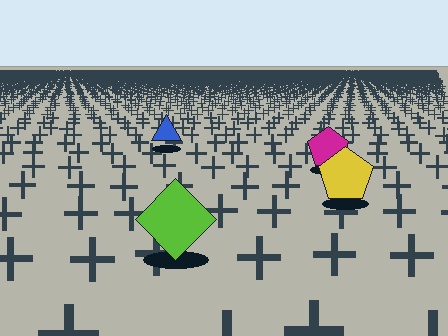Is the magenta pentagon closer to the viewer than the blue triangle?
Yes. The magenta pentagon is closer — you can tell from the texture gradient: the ground texture is coarser near it.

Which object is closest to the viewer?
The lime diamond is closest. The texture marks near it are larger and more spread out.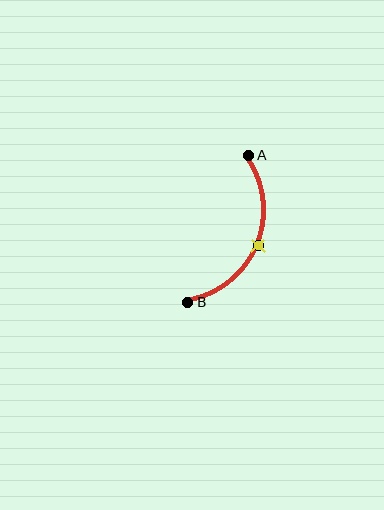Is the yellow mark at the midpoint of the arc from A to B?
Yes. The yellow mark lies on the arc at equal arc-length from both A and B — it is the arc midpoint.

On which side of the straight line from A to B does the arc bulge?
The arc bulges to the right of the straight line connecting A and B.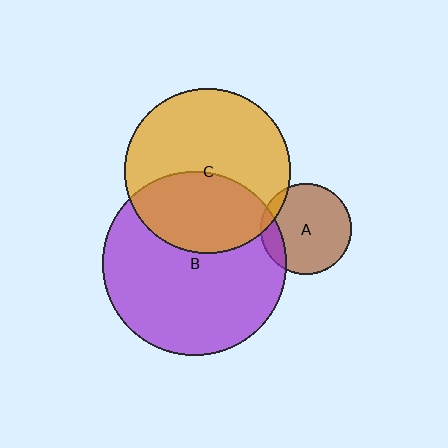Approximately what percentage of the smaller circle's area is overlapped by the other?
Approximately 40%.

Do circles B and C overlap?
Yes.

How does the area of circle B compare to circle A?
Approximately 4.0 times.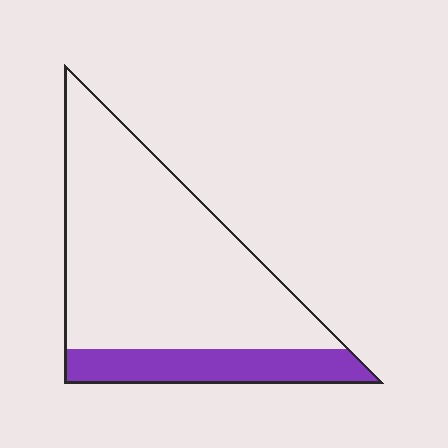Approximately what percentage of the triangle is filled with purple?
Approximately 20%.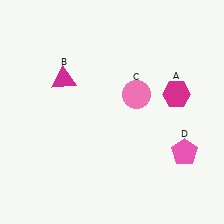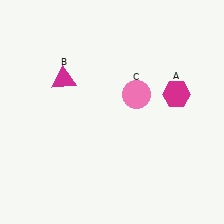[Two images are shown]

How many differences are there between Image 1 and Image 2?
There is 1 difference between the two images.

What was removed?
The pink pentagon (D) was removed in Image 2.